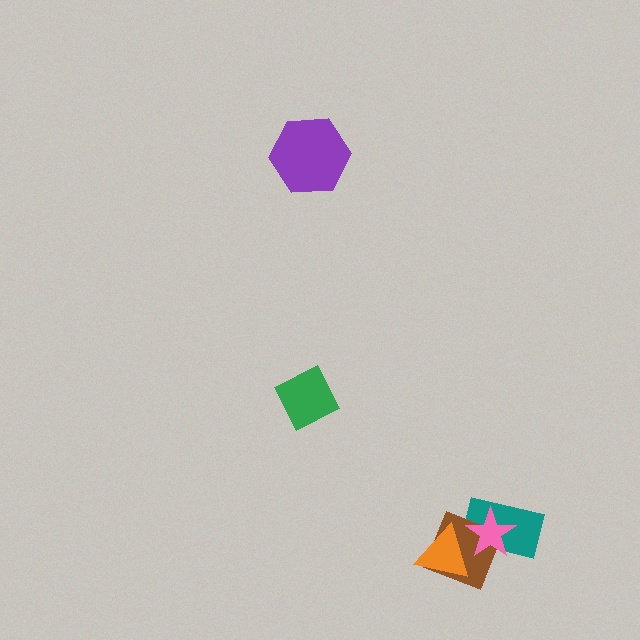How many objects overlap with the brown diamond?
3 objects overlap with the brown diamond.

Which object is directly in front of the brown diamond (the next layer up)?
The orange triangle is directly in front of the brown diamond.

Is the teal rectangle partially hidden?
Yes, it is partially covered by another shape.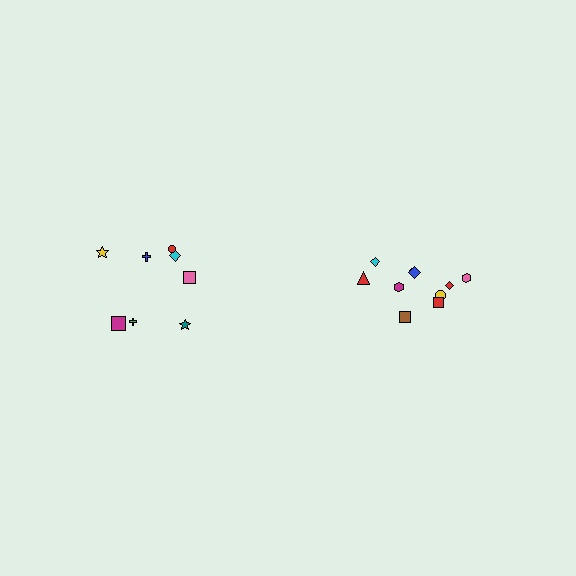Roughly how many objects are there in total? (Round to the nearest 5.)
Roughly 20 objects in total.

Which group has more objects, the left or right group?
The right group.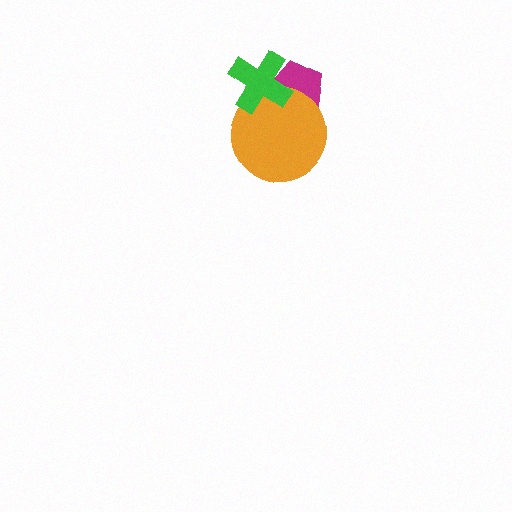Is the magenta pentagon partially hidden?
Yes, it is partially covered by another shape.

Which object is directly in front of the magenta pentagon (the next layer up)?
The orange circle is directly in front of the magenta pentagon.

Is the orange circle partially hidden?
Yes, it is partially covered by another shape.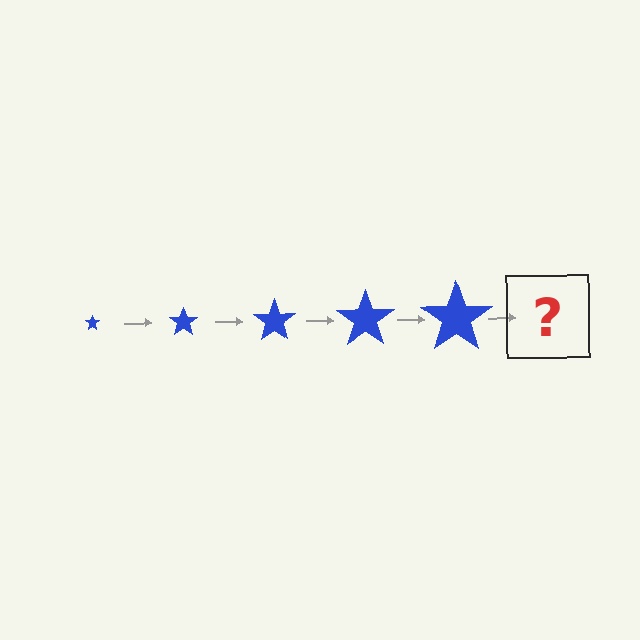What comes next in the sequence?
The next element should be a blue star, larger than the previous one.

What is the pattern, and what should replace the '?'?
The pattern is that the star gets progressively larger each step. The '?' should be a blue star, larger than the previous one.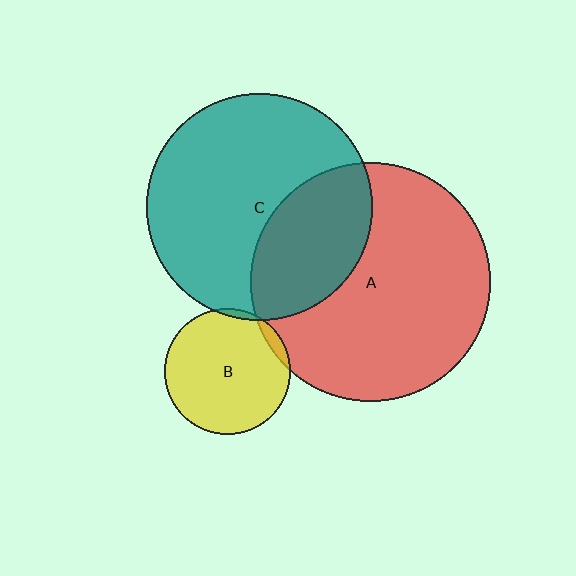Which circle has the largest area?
Circle A (red).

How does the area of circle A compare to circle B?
Approximately 3.6 times.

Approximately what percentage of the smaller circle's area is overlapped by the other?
Approximately 35%.